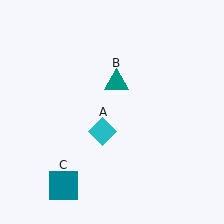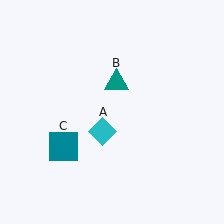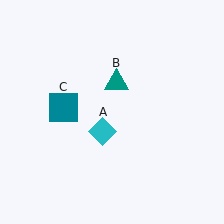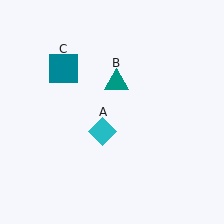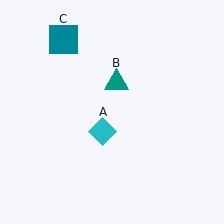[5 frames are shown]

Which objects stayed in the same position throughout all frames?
Cyan diamond (object A) and teal triangle (object B) remained stationary.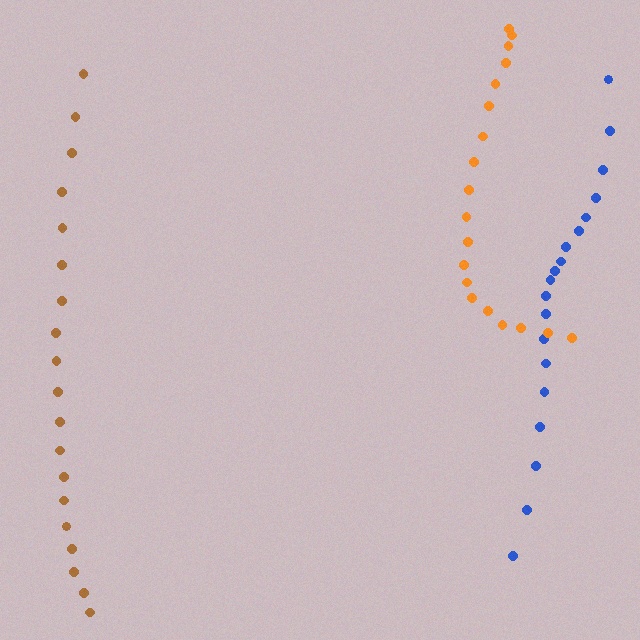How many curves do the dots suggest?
There are 3 distinct paths.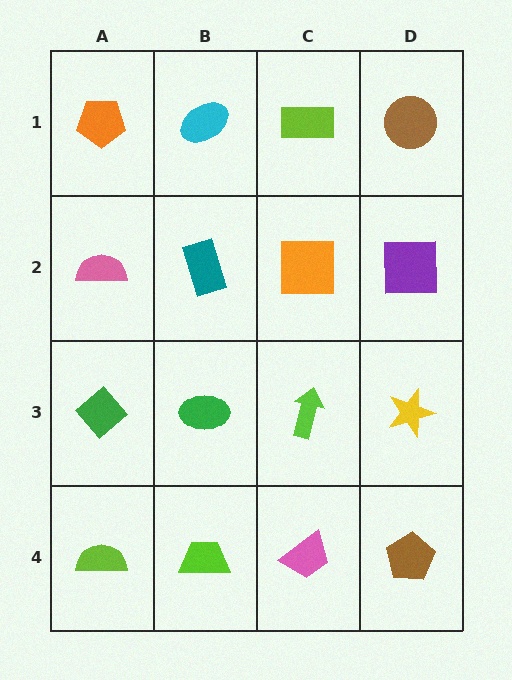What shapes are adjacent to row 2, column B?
A cyan ellipse (row 1, column B), a green ellipse (row 3, column B), a pink semicircle (row 2, column A), an orange square (row 2, column C).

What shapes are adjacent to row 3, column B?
A teal rectangle (row 2, column B), a lime trapezoid (row 4, column B), a green diamond (row 3, column A), a lime arrow (row 3, column C).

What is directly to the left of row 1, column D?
A lime rectangle.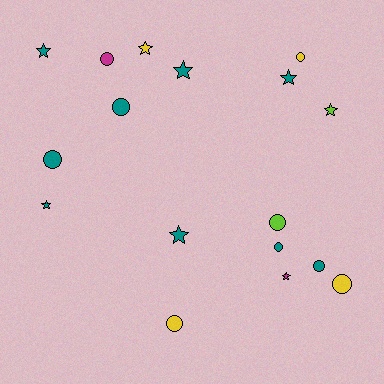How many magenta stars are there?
There is 1 magenta star.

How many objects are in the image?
There are 17 objects.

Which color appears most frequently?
Teal, with 9 objects.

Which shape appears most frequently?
Circle, with 9 objects.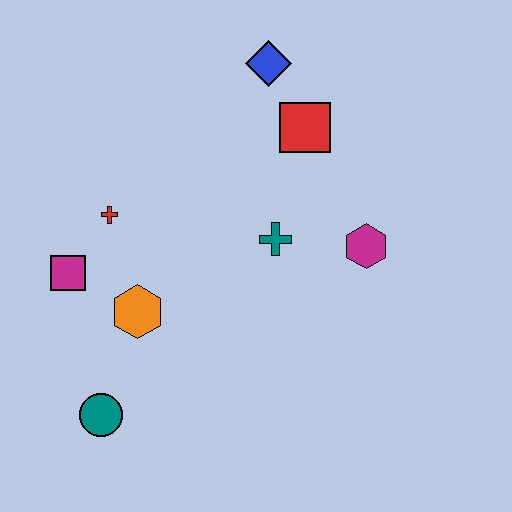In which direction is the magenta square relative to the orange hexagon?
The magenta square is to the left of the orange hexagon.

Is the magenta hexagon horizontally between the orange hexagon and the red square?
No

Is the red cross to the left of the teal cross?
Yes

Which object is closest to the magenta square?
The red cross is closest to the magenta square.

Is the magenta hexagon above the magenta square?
Yes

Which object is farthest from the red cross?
The magenta hexagon is farthest from the red cross.